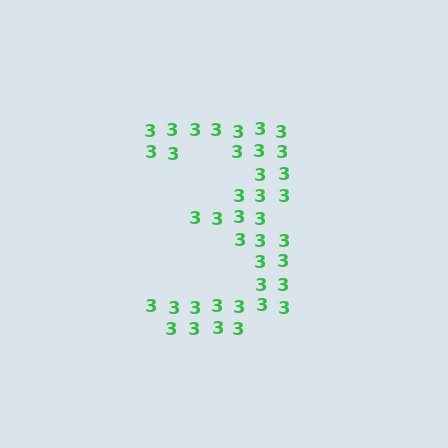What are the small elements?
The small elements are digit 3's.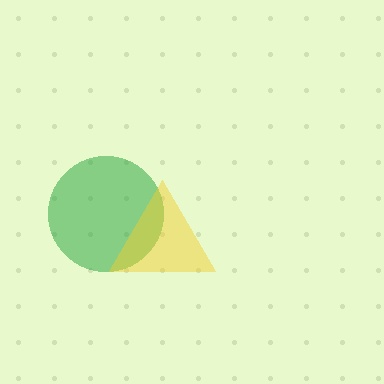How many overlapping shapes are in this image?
There are 2 overlapping shapes in the image.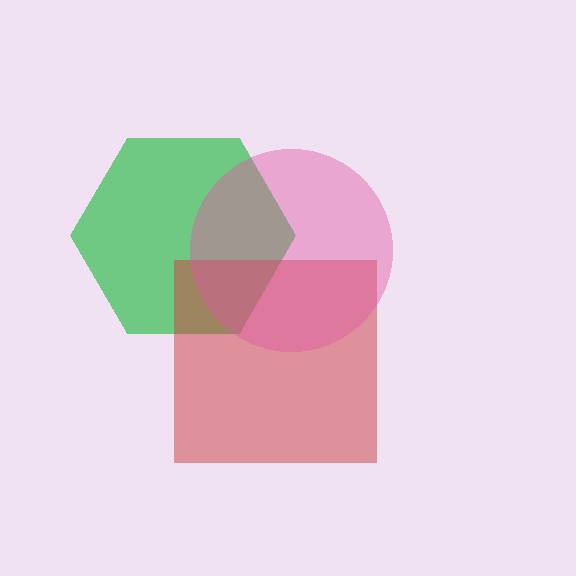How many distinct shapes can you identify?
There are 3 distinct shapes: a green hexagon, a red square, a pink circle.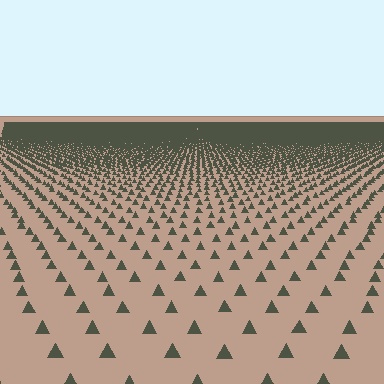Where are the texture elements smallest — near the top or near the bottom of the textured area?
Near the top.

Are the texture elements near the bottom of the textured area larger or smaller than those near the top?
Larger. Near the bottom, elements are closer to the viewer and appear at a bigger on-screen size.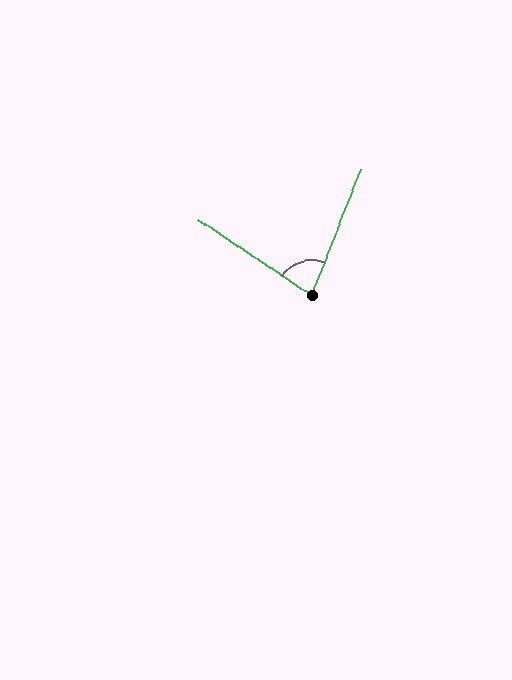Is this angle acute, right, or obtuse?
It is acute.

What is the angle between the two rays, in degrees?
Approximately 77 degrees.